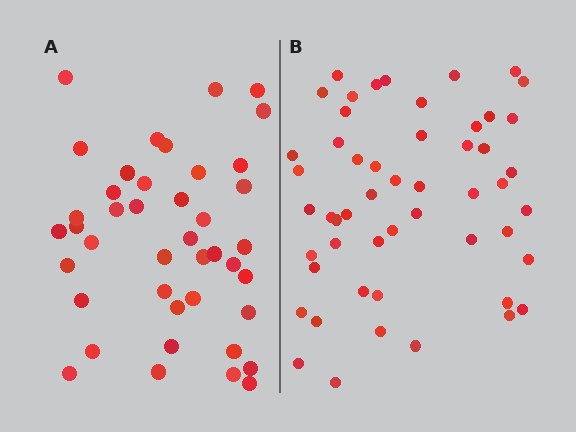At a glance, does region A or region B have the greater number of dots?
Region B (the right region) has more dots.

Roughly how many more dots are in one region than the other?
Region B has roughly 10 or so more dots than region A.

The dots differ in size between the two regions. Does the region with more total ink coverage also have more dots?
No. Region A has more total ink coverage because its dots are larger, but region B actually contains more individual dots. Total area can be misleading — the number of items is what matters here.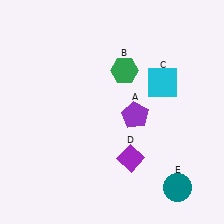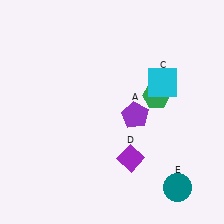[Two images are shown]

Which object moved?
The green hexagon (B) moved right.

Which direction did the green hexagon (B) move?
The green hexagon (B) moved right.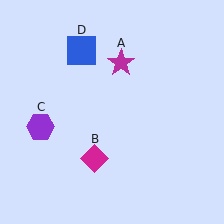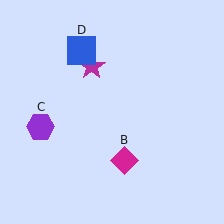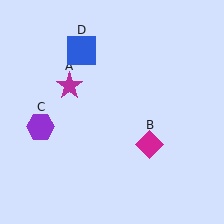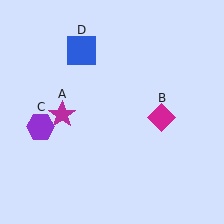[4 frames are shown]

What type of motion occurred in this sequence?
The magenta star (object A), magenta diamond (object B) rotated counterclockwise around the center of the scene.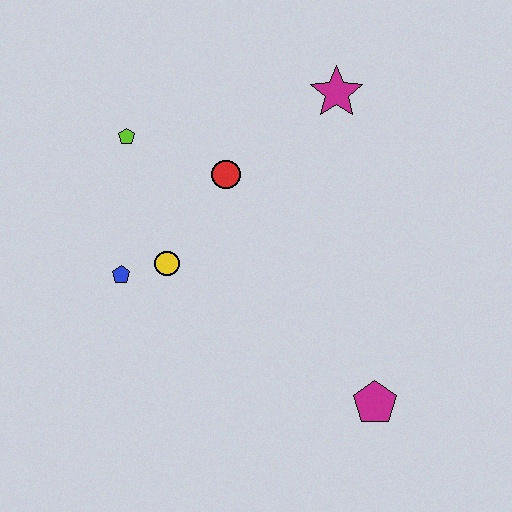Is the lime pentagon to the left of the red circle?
Yes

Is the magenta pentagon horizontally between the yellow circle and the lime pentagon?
No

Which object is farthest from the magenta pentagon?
The lime pentagon is farthest from the magenta pentagon.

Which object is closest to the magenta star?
The red circle is closest to the magenta star.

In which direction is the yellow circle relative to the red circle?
The yellow circle is below the red circle.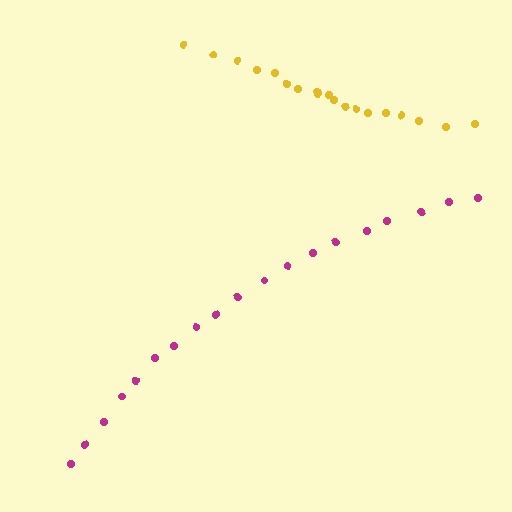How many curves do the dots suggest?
There are 2 distinct paths.